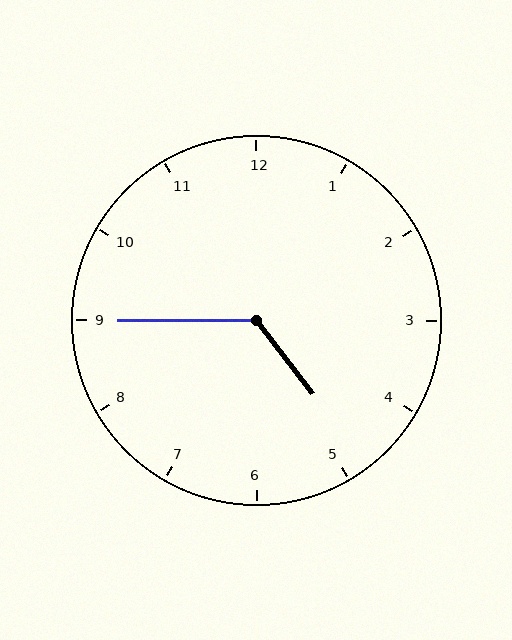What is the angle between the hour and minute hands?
Approximately 128 degrees.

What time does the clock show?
4:45.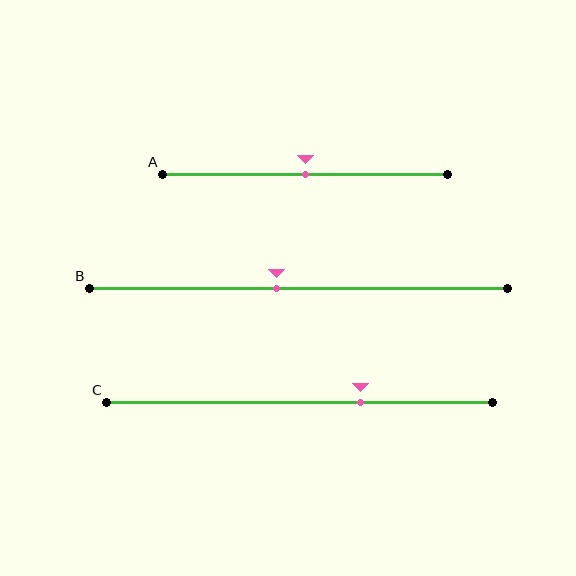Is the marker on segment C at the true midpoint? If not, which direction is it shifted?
No, the marker on segment C is shifted to the right by about 16% of the segment length.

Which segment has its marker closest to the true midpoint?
Segment A has its marker closest to the true midpoint.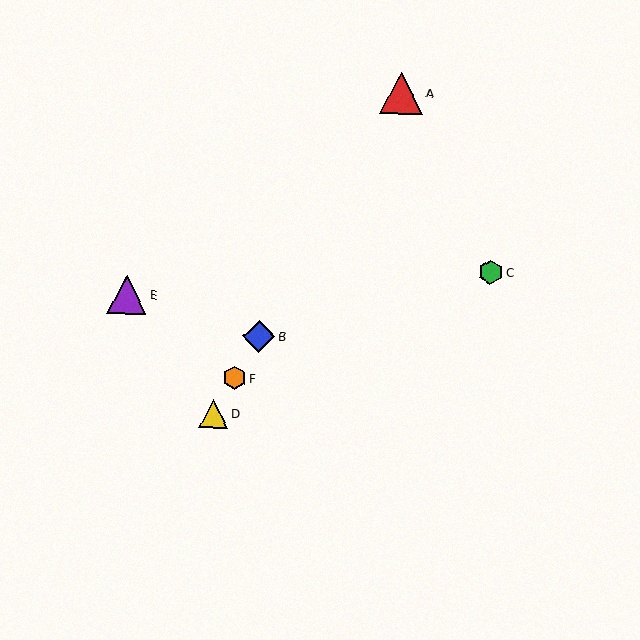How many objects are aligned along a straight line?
4 objects (A, B, D, F) are aligned along a straight line.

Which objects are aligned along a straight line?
Objects A, B, D, F are aligned along a straight line.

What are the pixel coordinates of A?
Object A is at (402, 93).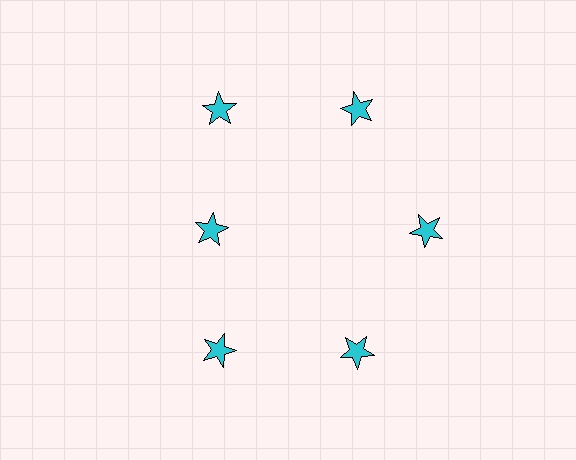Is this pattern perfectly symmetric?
No. The 6 cyan stars are arranged in a ring, but one element near the 9 o'clock position is pulled inward toward the center, breaking the 6-fold rotational symmetry.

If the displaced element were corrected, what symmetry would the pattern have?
It would have 6-fold rotational symmetry — the pattern would map onto itself every 60 degrees.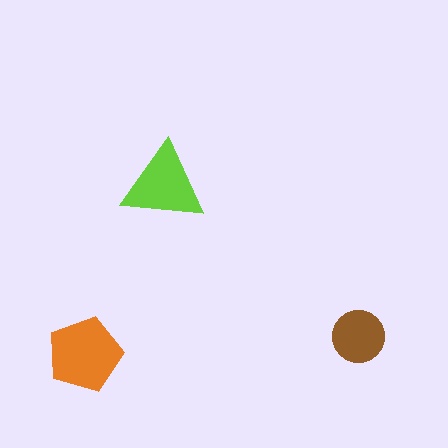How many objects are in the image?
There are 3 objects in the image.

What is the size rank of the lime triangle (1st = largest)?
2nd.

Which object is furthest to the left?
The orange pentagon is leftmost.